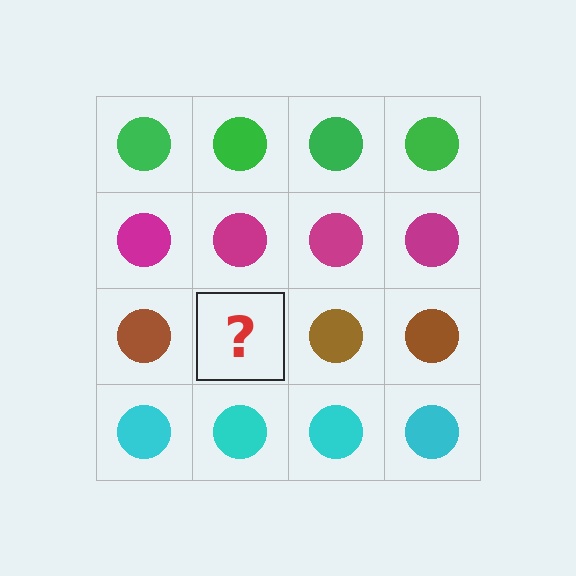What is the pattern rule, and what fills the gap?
The rule is that each row has a consistent color. The gap should be filled with a brown circle.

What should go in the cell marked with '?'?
The missing cell should contain a brown circle.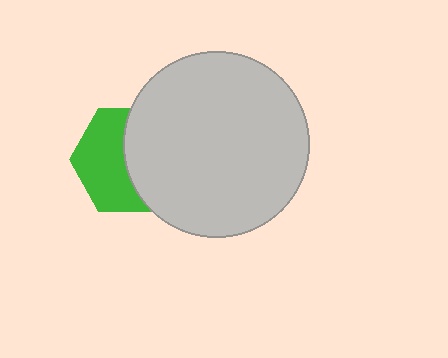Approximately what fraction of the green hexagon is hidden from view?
Roughly 48% of the green hexagon is hidden behind the light gray circle.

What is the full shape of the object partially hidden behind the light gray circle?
The partially hidden object is a green hexagon.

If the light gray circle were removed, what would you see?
You would see the complete green hexagon.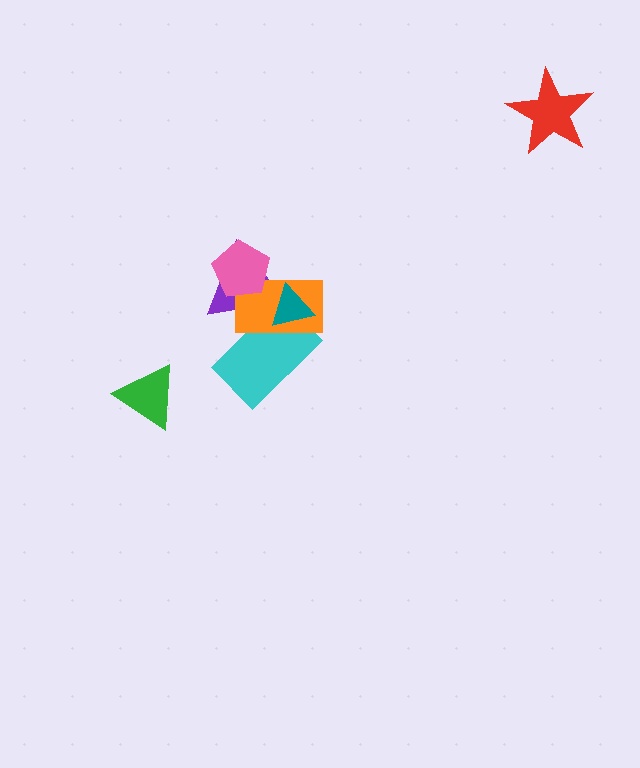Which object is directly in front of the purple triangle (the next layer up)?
The cyan rectangle is directly in front of the purple triangle.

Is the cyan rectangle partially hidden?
Yes, it is partially covered by another shape.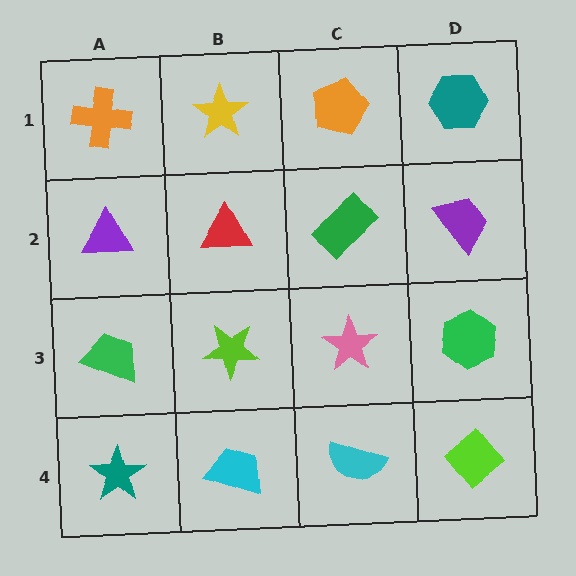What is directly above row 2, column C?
An orange pentagon.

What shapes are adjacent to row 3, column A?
A purple triangle (row 2, column A), a teal star (row 4, column A), a lime star (row 3, column B).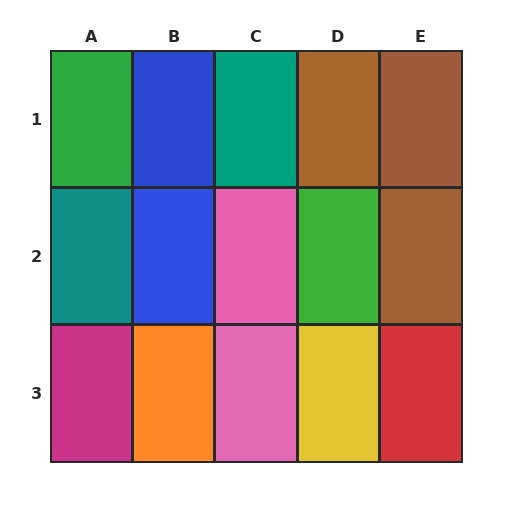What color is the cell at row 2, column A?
Teal.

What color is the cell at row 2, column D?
Green.